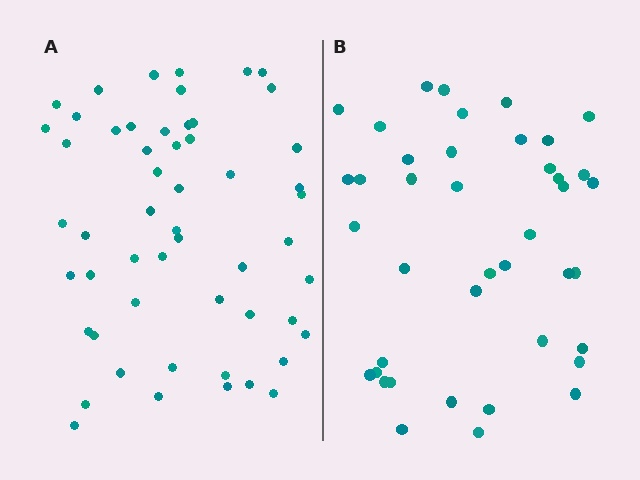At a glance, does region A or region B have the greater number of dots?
Region A (the left region) has more dots.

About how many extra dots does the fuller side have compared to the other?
Region A has approximately 15 more dots than region B.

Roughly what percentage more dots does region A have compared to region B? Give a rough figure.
About 30% more.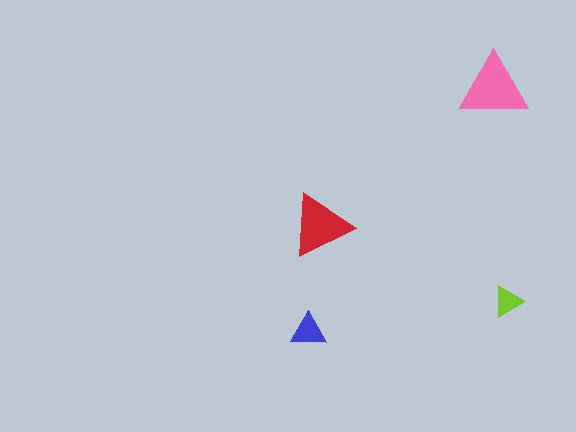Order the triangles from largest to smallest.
the pink one, the red one, the blue one, the lime one.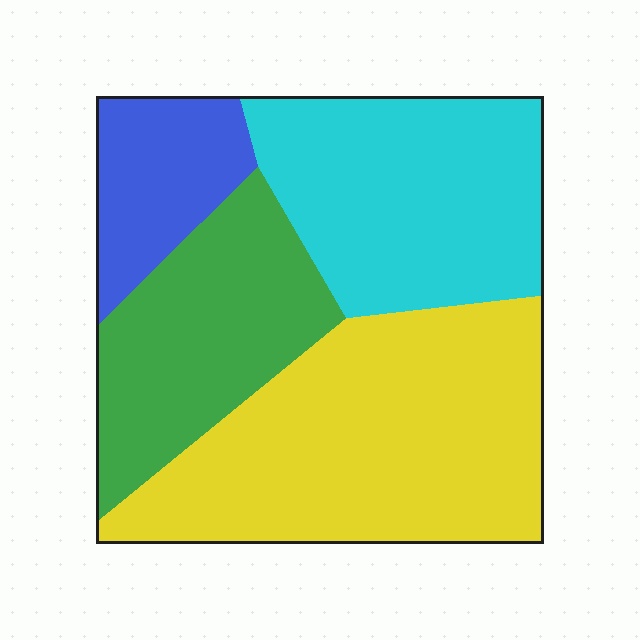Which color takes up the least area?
Blue, at roughly 10%.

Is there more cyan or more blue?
Cyan.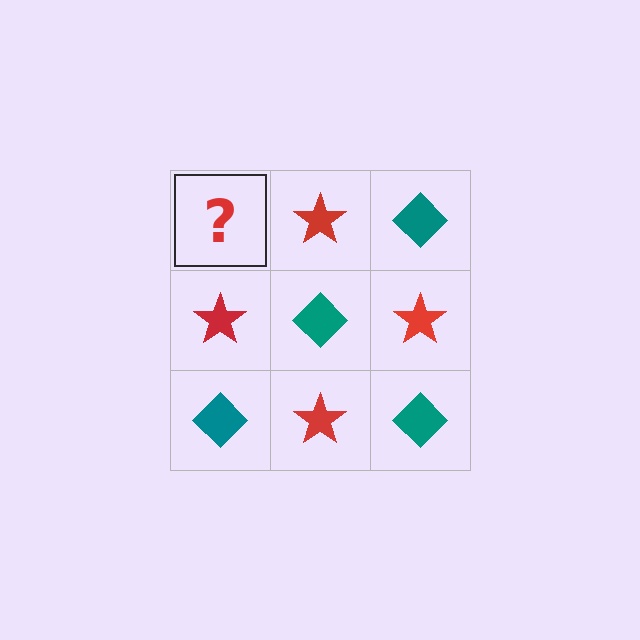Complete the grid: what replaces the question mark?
The question mark should be replaced with a teal diamond.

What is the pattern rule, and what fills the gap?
The rule is that it alternates teal diamond and red star in a checkerboard pattern. The gap should be filled with a teal diamond.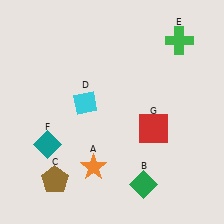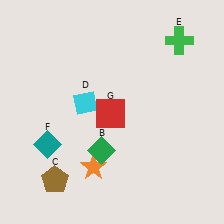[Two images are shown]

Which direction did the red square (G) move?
The red square (G) moved left.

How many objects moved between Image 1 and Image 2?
2 objects moved between the two images.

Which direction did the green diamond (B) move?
The green diamond (B) moved left.